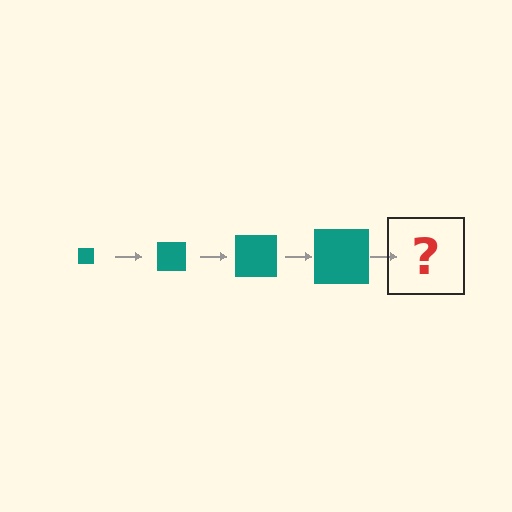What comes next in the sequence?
The next element should be a teal square, larger than the previous one.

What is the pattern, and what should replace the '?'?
The pattern is that the square gets progressively larger each step. The '?' should be a teal square, larger than the previous one.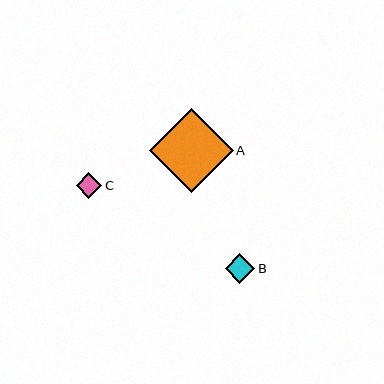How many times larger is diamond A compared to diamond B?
Diamond A is approximately 2.8 times the size of diamond B.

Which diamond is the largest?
Diamond A is the largest with a size of approximately 84 pixels.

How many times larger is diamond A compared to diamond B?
Diamond A is approximately 2.8 times the size of diamond B.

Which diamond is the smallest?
Diamond C is the smallest with a size of approximately 26 pixels.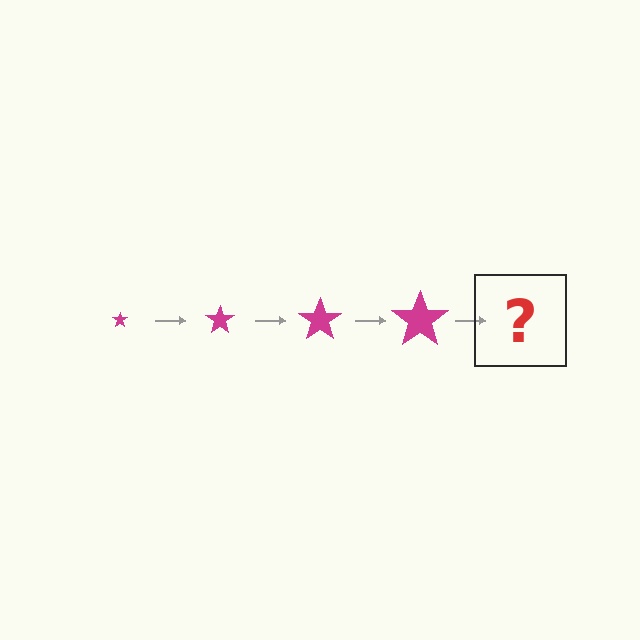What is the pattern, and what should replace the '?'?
The pattern is that the star gets progressively larger each step. The '?' should be a magenta star, larger than the previous one.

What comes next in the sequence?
The next element should be a magenta star, larger than the previous one.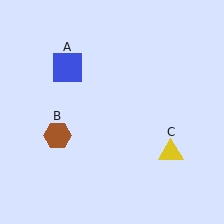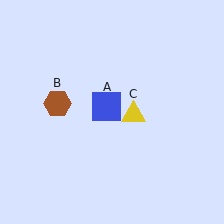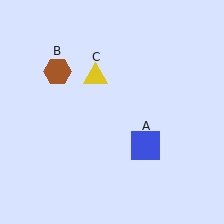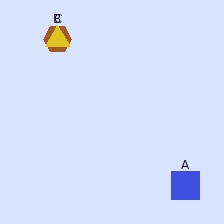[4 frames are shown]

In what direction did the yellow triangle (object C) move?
The yellow triangle (object C) moved up and to the left.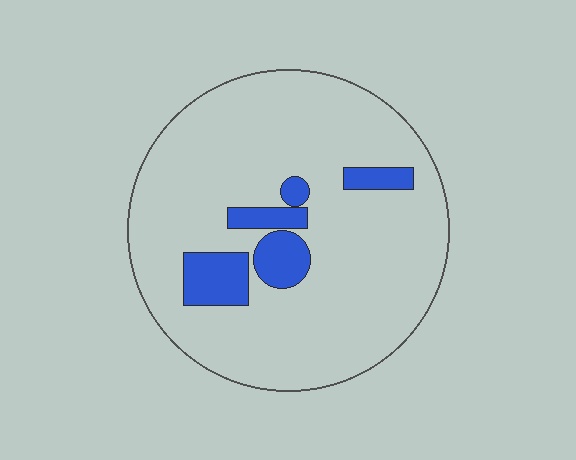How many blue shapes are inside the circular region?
5.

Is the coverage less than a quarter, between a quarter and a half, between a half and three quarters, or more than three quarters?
Less than a quarter.